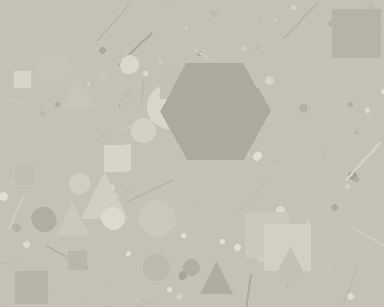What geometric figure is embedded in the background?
A hexagon is embedded in the background.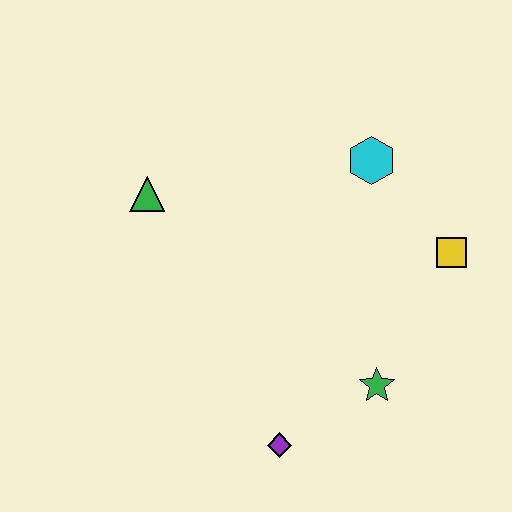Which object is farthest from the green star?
The green triangle is farthest from the green star.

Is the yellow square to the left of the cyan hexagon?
No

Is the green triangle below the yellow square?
No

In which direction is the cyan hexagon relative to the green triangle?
The cyan hexagon is to the right of the green triangle.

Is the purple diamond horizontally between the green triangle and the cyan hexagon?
Yes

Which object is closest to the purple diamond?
The green star is closest to the purple diamond.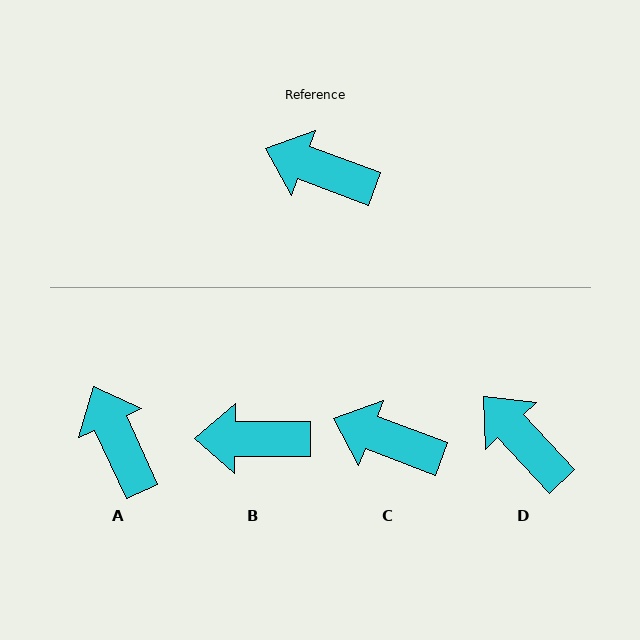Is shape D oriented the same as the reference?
No, it is off by about 27 degrees.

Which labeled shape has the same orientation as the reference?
C.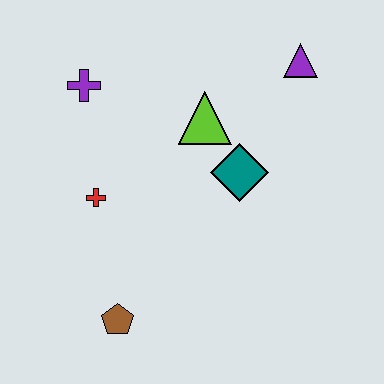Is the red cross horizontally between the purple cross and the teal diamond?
Yes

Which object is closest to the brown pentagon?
The red cross is closest to the brown pentagon.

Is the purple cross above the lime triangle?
Yes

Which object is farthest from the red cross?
The purple triangle is farthest from the red cross.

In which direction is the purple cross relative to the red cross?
The purple cross is above the red cross.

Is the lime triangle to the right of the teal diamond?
No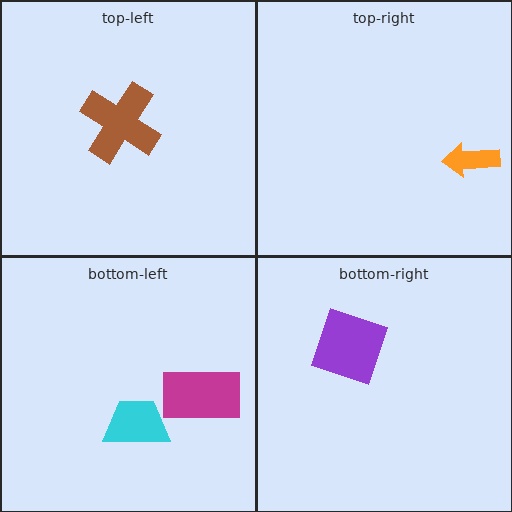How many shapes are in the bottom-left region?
2.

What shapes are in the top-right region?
The orange arrow.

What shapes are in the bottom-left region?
The cyan trapezoid, the magenta rectangle.